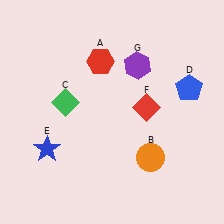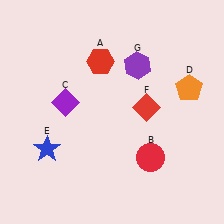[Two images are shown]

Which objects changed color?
B changed from orange to red. C changed from green to purple. D changed from blue to orange.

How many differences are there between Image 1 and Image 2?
There are 3 differences between the two images.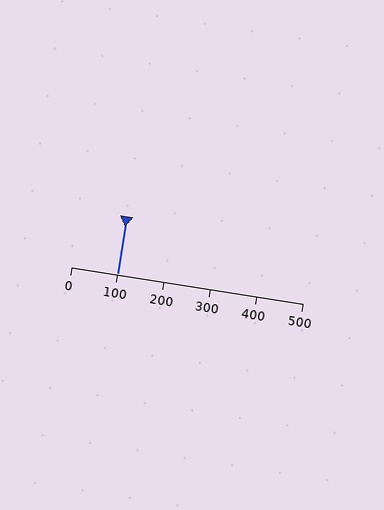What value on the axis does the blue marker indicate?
The marker indicates approximately 100.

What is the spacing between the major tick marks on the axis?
The major ticks are spaced 100 apart.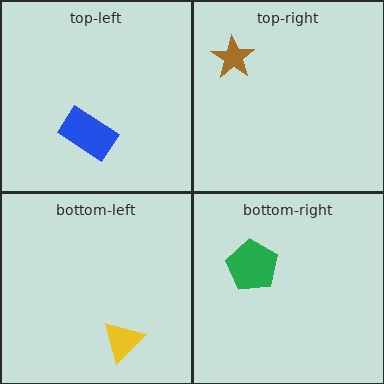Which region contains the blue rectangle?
The top-left region.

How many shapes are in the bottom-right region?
1.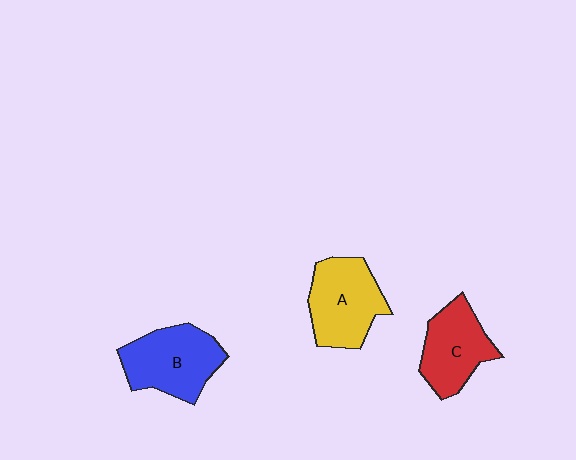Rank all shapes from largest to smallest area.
From largest to smallest: B (blue), A (yellow), C (red).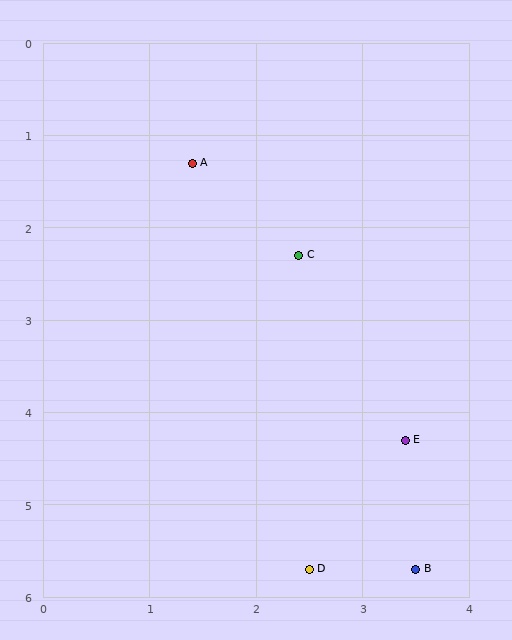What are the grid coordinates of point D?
Point D is at approximately (2.5, 5.7).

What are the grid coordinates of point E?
Point E is at approximately (3.4, 4.3).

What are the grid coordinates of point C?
Point C is at approximately (2.4, 2.3).